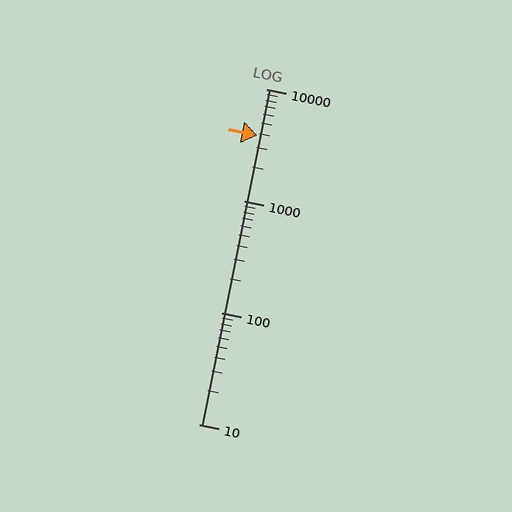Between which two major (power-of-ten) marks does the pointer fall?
The pointer is between 1000 and 10000.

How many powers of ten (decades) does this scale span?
The scale spans 3 decades, from 10 to 10000.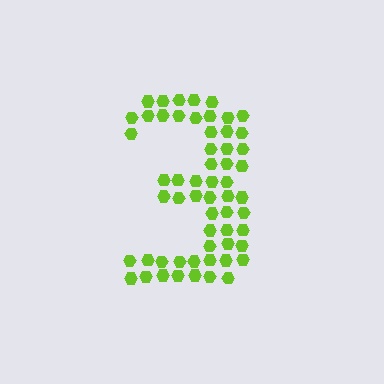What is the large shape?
The large shape is the digit 3.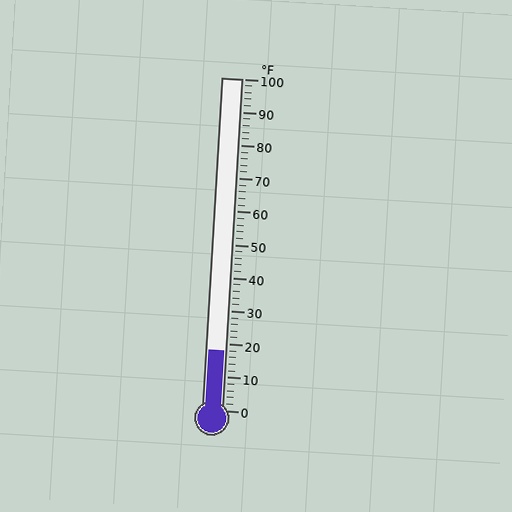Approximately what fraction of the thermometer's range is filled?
The thermometer is filled to approximately 20% of its range.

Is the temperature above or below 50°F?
The temperature is below 50°F.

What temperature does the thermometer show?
The thermometer shows approximately 18°F.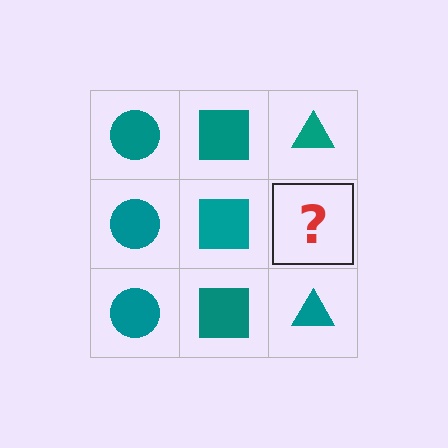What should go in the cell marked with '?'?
The missing cell should contain a teal triangle.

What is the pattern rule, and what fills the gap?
The rule is that each column has a consistent shape. The gap should be filled with a teal triangle.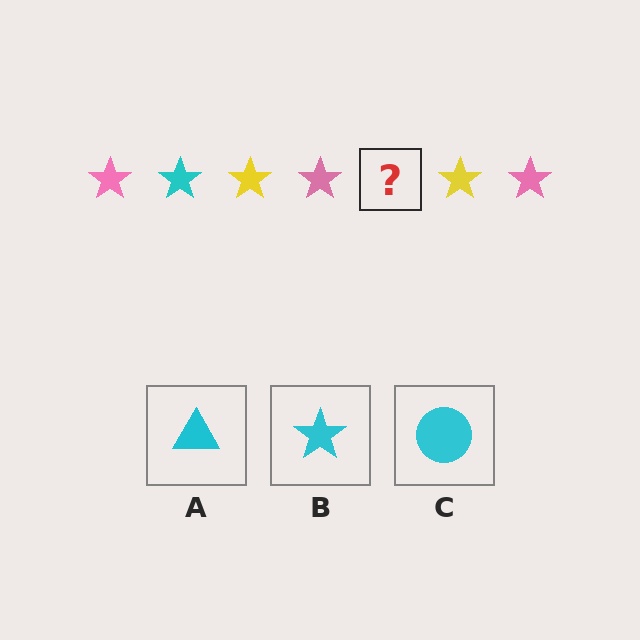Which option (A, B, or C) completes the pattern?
B.